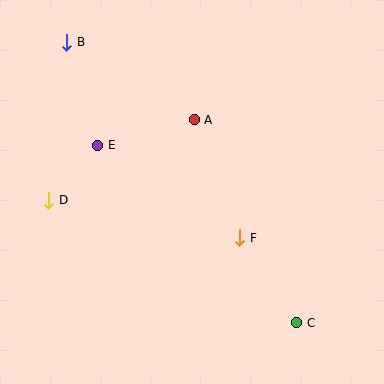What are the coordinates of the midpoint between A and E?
The midpoint between A and E is at (146, 132).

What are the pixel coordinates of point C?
Point C is at (297, 323).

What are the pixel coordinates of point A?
Point A is at (194, 120).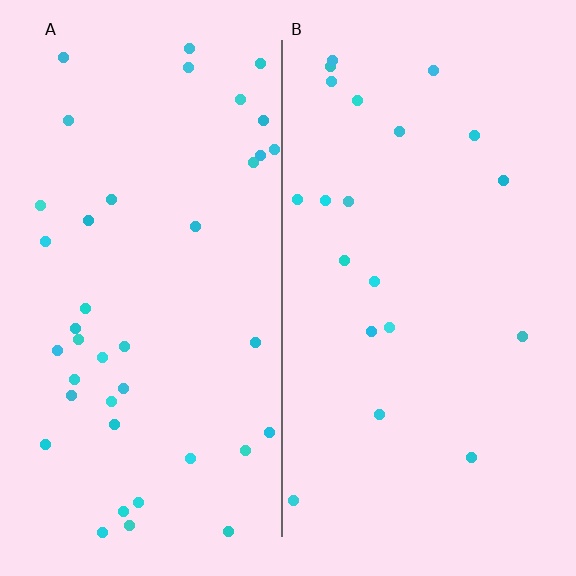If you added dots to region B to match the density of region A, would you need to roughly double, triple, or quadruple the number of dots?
Approximately double.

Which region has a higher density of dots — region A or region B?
A (the left).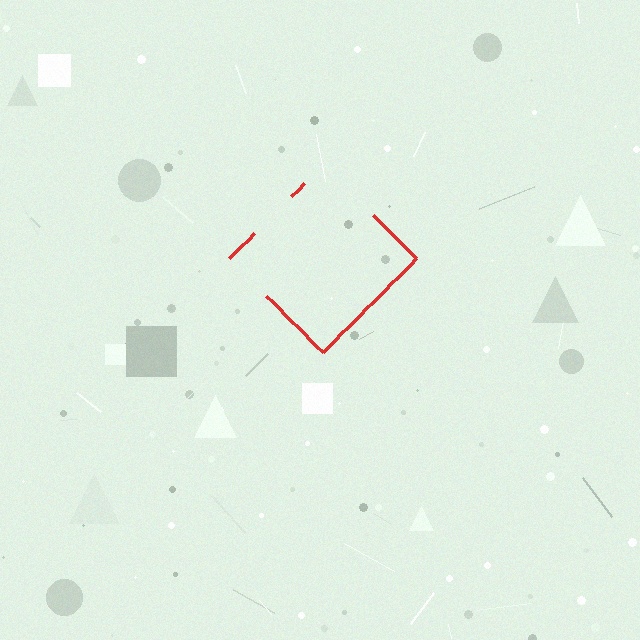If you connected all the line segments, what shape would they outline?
They would outline a diamond.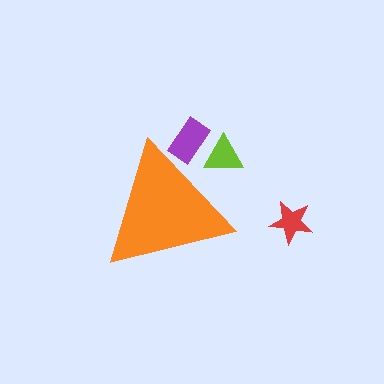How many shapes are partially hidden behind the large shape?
2 shapes are partially hidden.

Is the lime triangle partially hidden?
Yes, the lime triangle is partially hidden behind the orange triangle.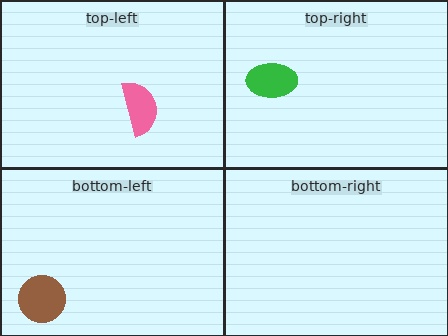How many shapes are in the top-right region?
1.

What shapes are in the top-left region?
The pink semicircle.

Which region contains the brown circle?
The bottom-left region.